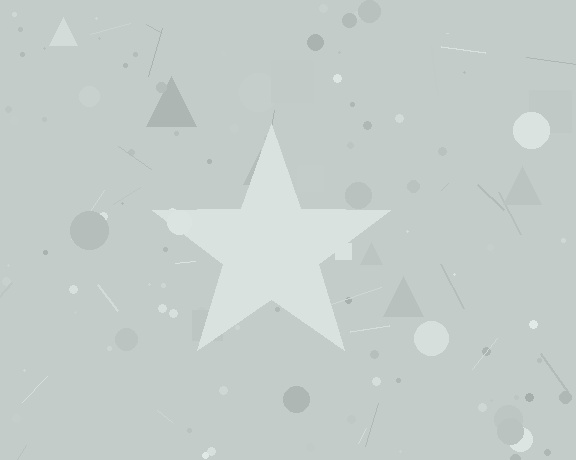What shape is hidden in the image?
A star is hidden in the image.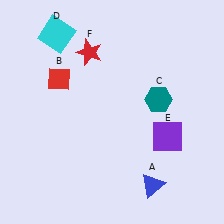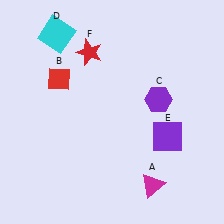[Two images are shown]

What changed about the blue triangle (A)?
In Image 1, A is blue. In Image 2, it changed to magenta.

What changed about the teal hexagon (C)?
In Image 1, C is teal. In Image 2, it changed to purple.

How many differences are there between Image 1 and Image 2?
There are 2 differences between the two images.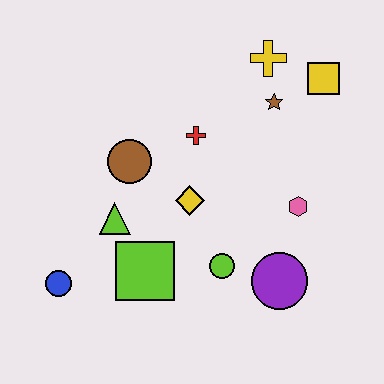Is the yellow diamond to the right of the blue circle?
Yes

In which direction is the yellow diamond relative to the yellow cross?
The yellow diamond is below the yellow cross.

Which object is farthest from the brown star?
The blue circle is farthest from the brown star.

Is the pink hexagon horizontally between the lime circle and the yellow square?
Yes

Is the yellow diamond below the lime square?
No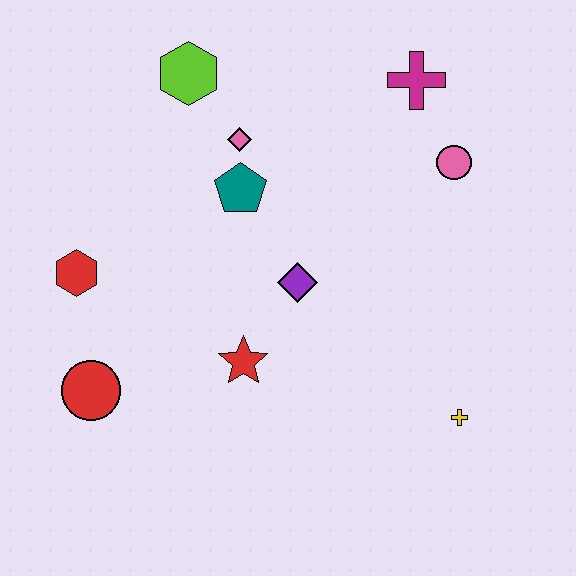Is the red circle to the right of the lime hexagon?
No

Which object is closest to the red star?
The purple diamond is closest to the red star.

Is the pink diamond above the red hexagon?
Yes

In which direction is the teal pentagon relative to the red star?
The teal pentagon is above the red star.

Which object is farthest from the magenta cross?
The red circle is farthest from the magenta cross.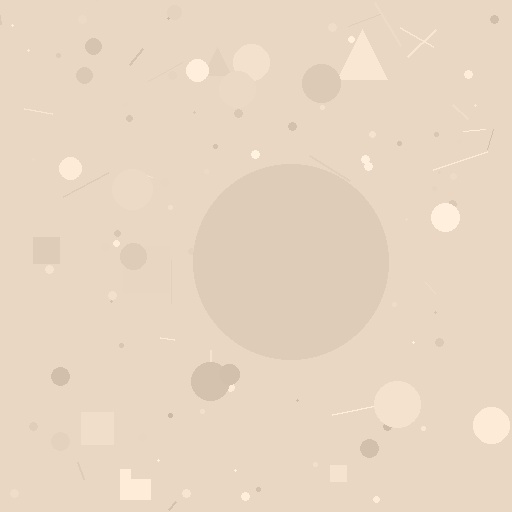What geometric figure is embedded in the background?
A circle is embedded in the background.